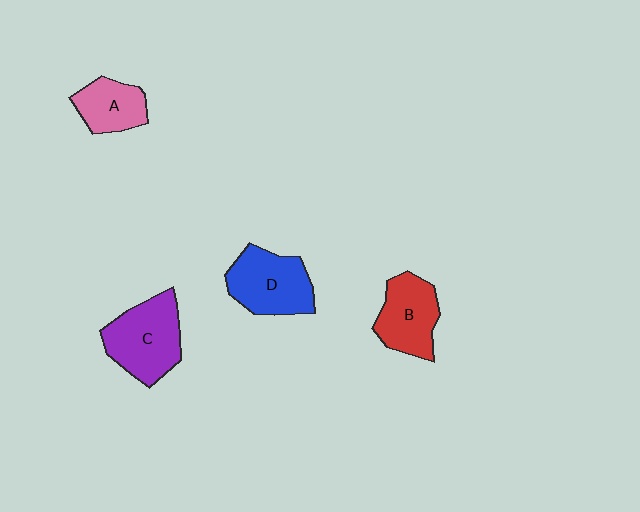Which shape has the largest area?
Shape C (purple).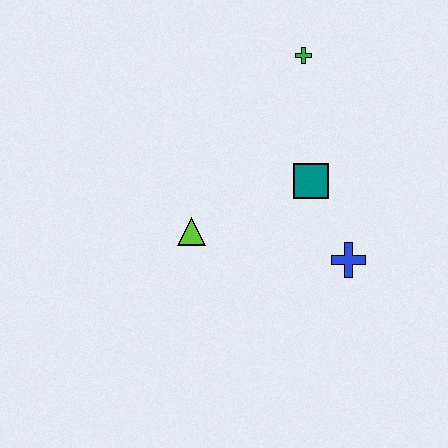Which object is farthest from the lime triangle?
The green cross is farthest from the lime triangle.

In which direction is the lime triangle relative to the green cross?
The lime triangle is below the green cross.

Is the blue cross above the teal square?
No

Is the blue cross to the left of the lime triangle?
No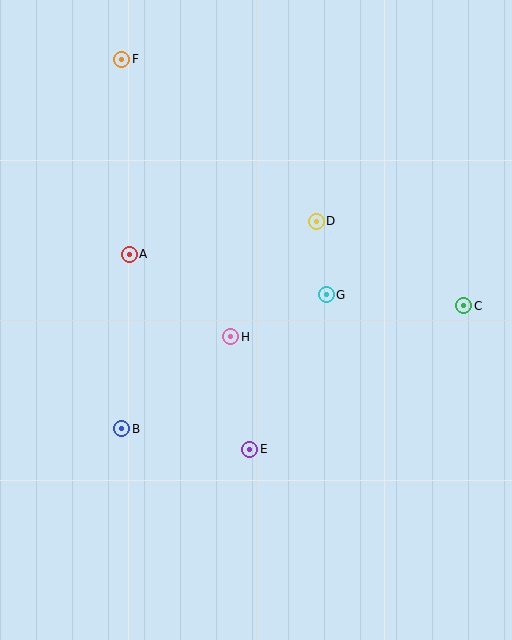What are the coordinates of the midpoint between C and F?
The midpoint between C and F is at (293, 183).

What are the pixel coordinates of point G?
Point G is at (326, 295).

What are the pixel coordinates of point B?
Point B is at (122, 429).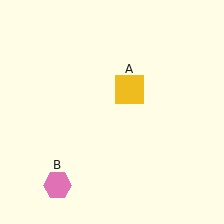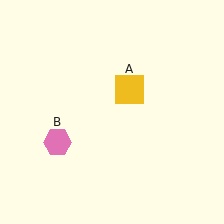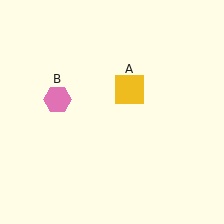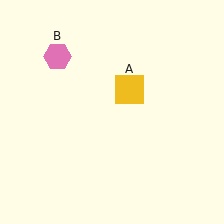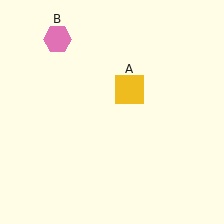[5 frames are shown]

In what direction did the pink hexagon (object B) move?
The pink hexagon (object B) moved up.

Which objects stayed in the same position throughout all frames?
Yellow square (object A) remained stationary.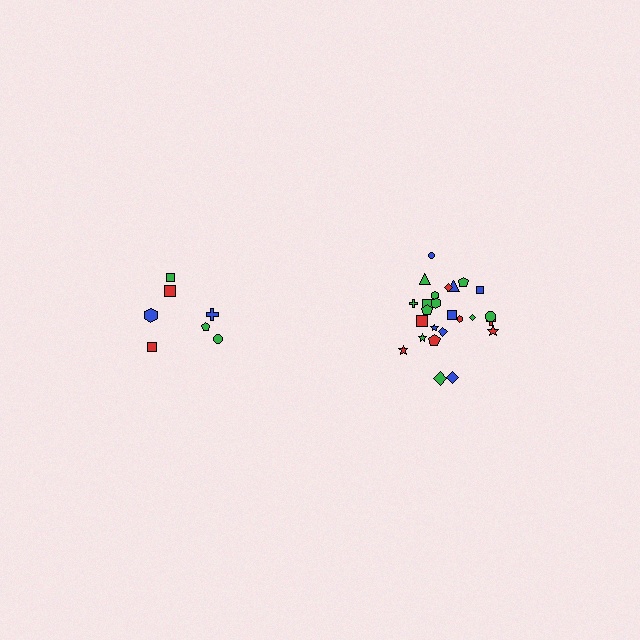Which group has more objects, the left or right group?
The right group.